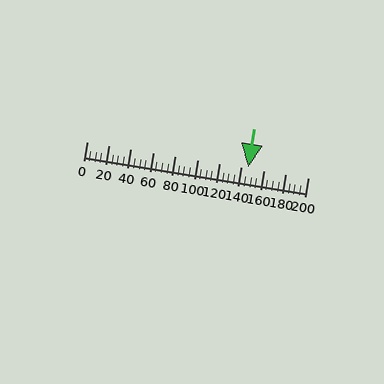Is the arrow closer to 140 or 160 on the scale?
The arrow is closer to 140.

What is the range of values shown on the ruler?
The ruler shows values from 0 to 200.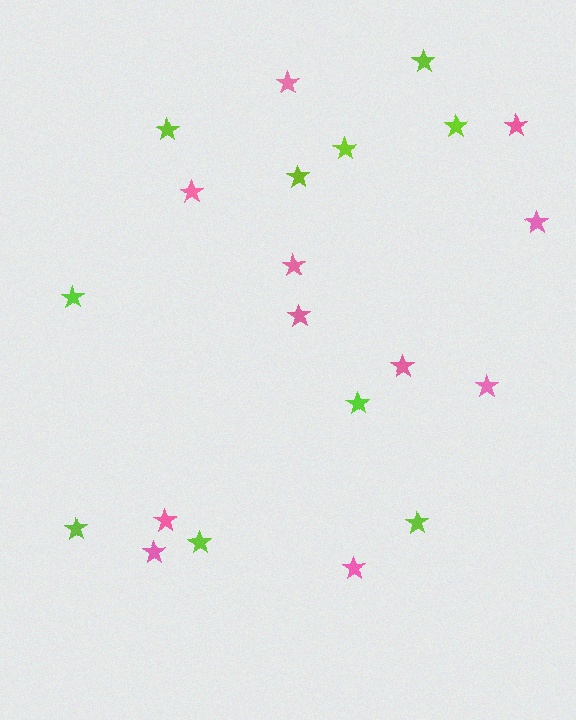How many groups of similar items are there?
There are 2 groups: one group of lime stars (10) and one group of pink stars (11).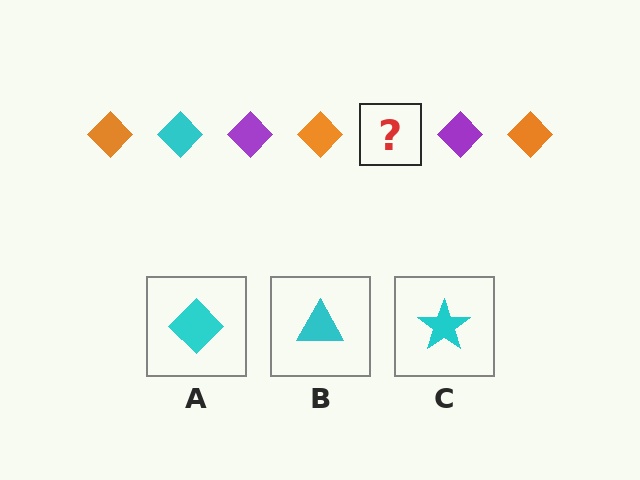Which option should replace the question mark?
Option A.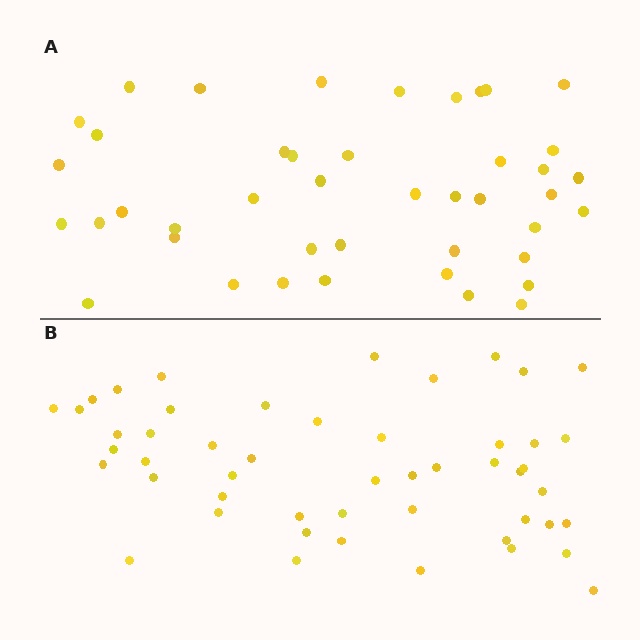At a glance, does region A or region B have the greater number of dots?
Region B (the bottom region) has more dots.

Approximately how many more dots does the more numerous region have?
Region B has roughly 8 or so more dots than region A.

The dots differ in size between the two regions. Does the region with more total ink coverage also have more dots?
No. Region A has more total ink coverage because its dots are larger, but region B actually contains more individual dots. Total area can be misleading — the number of items is what matters here.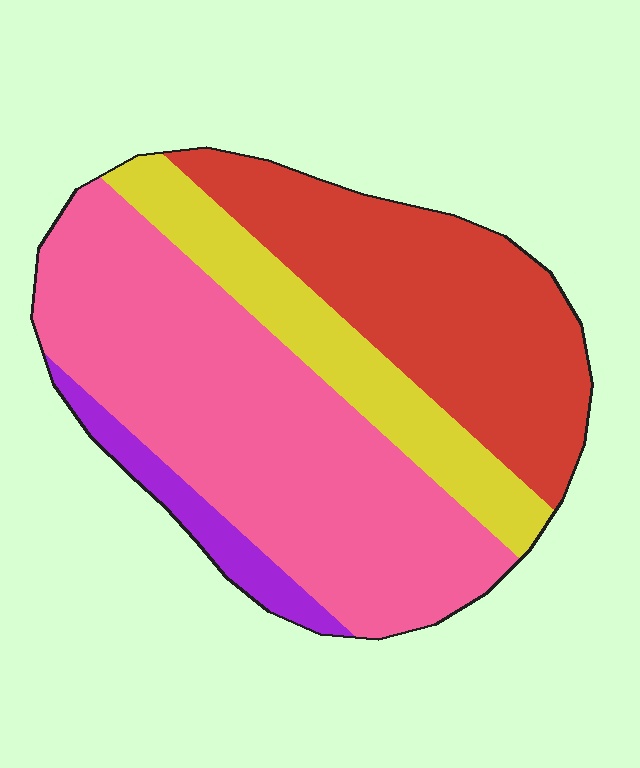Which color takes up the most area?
Pink, at roughly 45%.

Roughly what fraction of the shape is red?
Red covers roughly 30% of the shape.